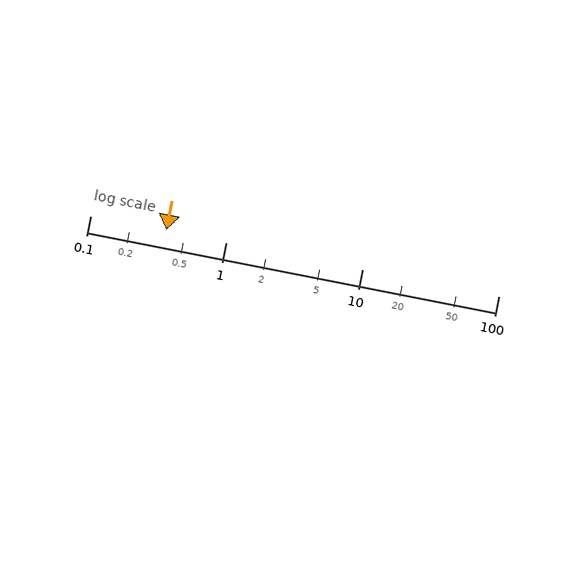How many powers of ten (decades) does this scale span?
The scale spans 3 decades, from 0.1 to 100.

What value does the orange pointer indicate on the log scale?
The pointer indicates approximately 0.36.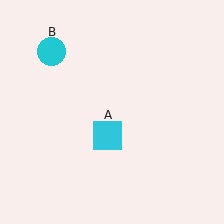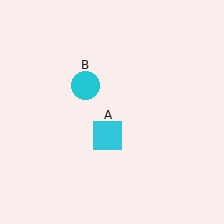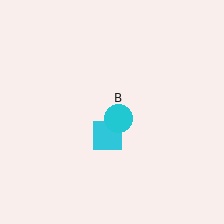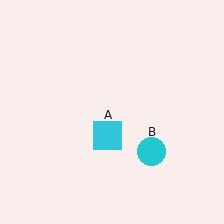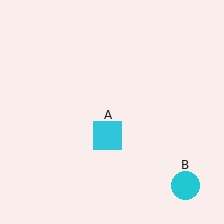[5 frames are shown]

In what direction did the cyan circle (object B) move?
The cyan circle (object B) moved down and to the right.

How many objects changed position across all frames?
1 object changed position: cyan circle (object B).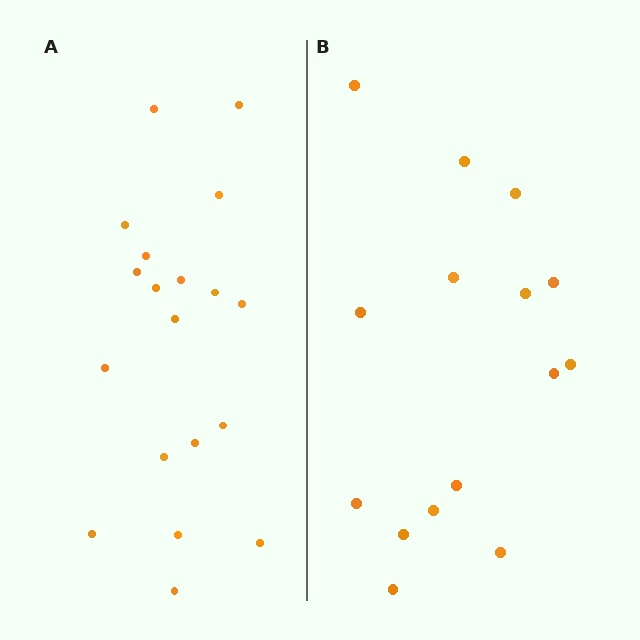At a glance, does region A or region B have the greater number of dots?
Region A (the left region) has more dots.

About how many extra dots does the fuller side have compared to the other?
Region A has about 4 more dots than region B.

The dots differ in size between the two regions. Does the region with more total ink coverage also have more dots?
No. Region B has more total ink coverage because its dots are larger, but region A actually contains more individual dots. Total area can be misleading — the number of items is what matters here.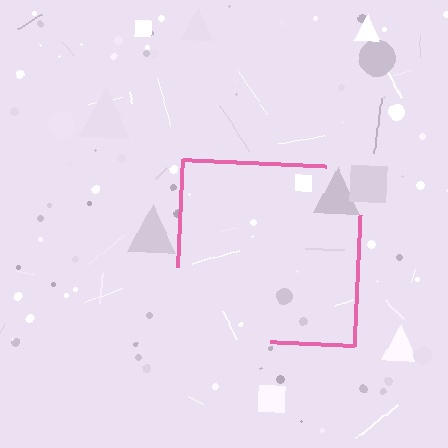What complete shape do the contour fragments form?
The contour fragments form a square.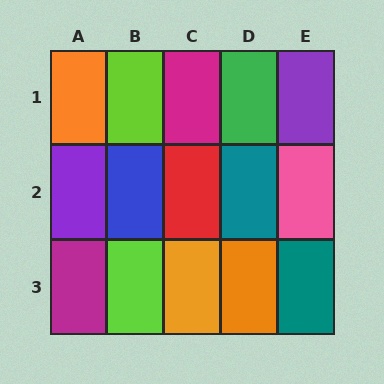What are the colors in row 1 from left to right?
Orange, lime, magenta, green, purple.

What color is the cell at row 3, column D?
Orange.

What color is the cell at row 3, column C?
Orange.